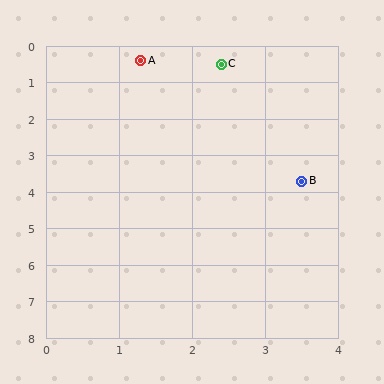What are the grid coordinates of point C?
Point C is at approximately (2.4, 0.5).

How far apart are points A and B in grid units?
Points A and B are about 4.0 grid units apart.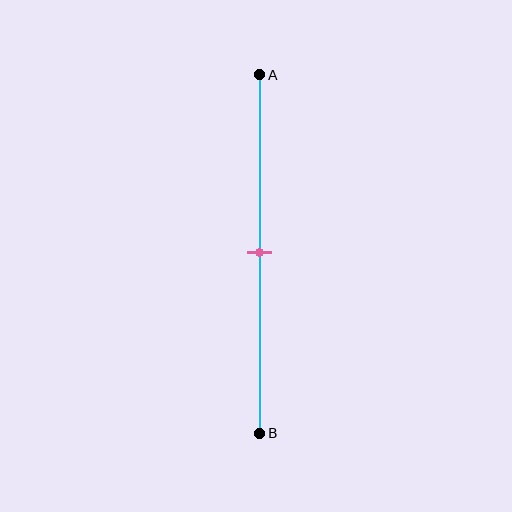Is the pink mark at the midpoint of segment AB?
Yes, the mark is approximately at the midpoint.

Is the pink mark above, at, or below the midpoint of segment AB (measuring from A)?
The pink mark is approximately at the midpoint of segment AB.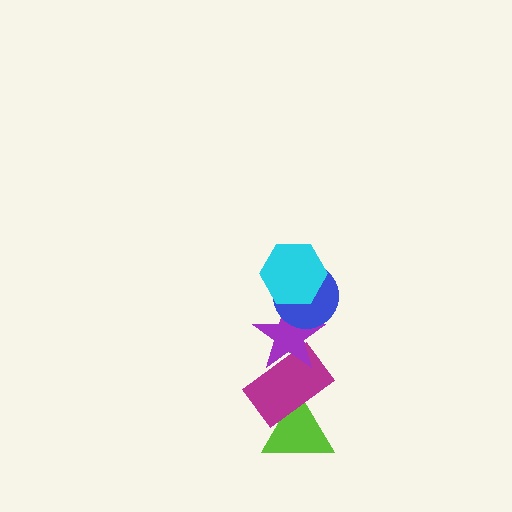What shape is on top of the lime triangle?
The magenta rectangle is on top of the lime triangle.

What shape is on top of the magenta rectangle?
The purple star is on top of the magenta rectangle.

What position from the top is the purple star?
The purple star is 3rd from the top.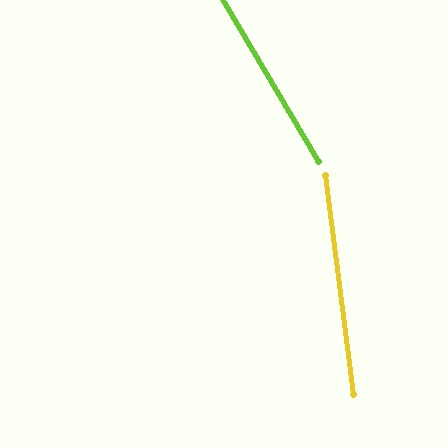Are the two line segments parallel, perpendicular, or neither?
Neither parallel nor perpendicular — they differ by about 23°.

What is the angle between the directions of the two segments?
Approximately 23 degrees.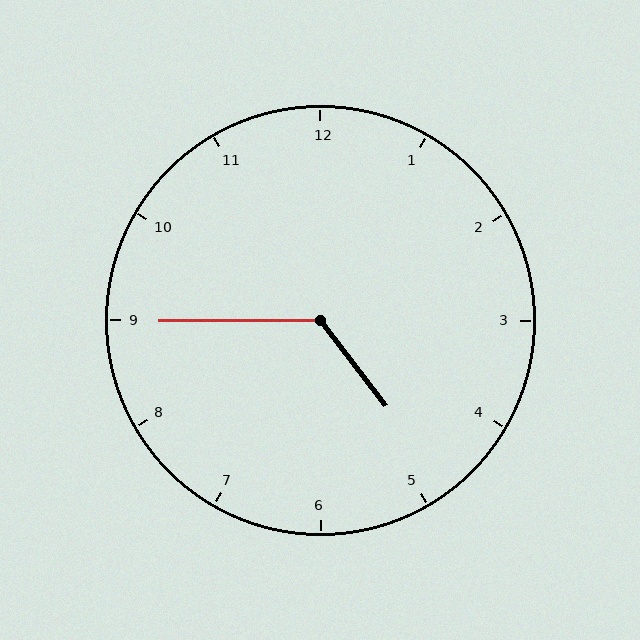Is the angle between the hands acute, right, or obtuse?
It is obtuse.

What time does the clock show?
4:45.